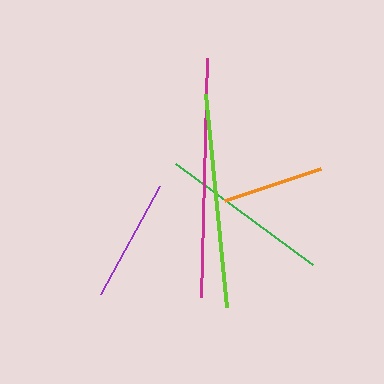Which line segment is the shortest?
The orange line is the shortest at approximately 102 pixels.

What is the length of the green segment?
The green segment is approximately 170 pixels long.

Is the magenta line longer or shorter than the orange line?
The magenta line is longer than the orange line.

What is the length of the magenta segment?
The magenta segment is approximately 239 pixels long.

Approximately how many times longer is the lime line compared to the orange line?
The lime line is approximately 2.1 times the length of the orange line.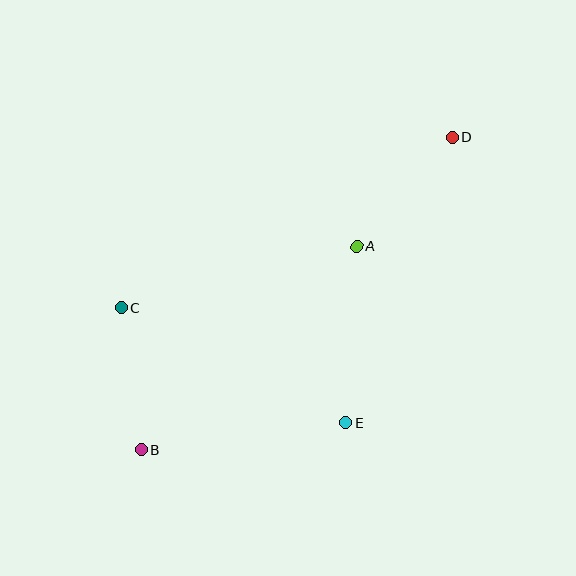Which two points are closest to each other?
Points B and C are closest to each other.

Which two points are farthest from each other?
Points B and D are farthest from each other.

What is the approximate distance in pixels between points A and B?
The distance between A and B is approximately 297 pixels.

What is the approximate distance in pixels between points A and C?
The distance between A and C is approximately 244 pixels.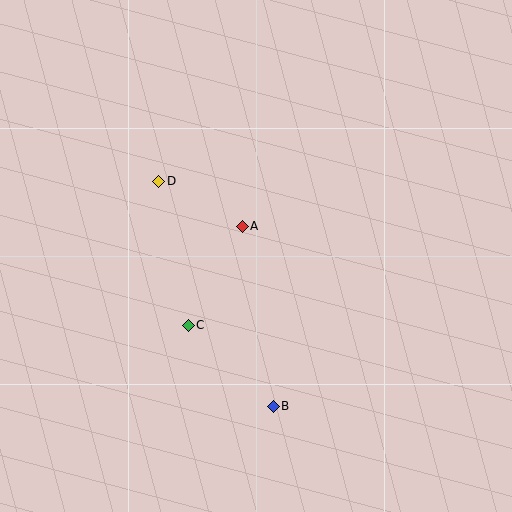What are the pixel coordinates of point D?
Point D is at (159, 181).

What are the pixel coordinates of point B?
Point B is at (273, 406).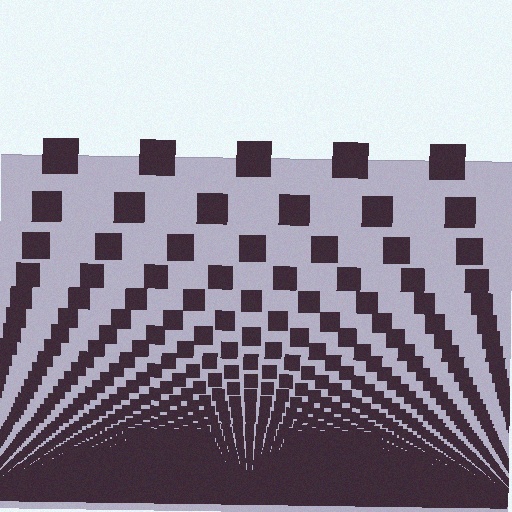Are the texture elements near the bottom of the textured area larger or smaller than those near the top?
Smaller. The gradient is inverted — elements near the bottom are smaller and denser.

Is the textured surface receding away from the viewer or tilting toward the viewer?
The surface appears to tilt toward the viewer. Texture elements get larger and sparser toward the top.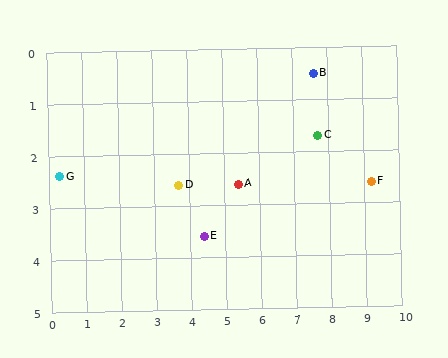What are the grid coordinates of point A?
Point A is at approximately (5.4, 2.6).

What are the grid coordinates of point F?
Point F is at approximately (9.2, 2.6).